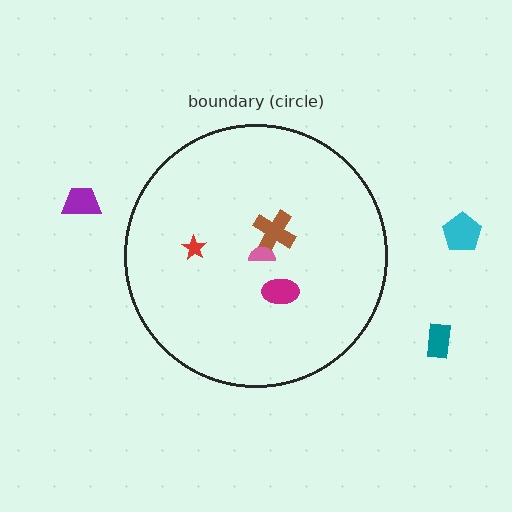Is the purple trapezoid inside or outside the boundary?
Outside.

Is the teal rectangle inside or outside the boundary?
Outside.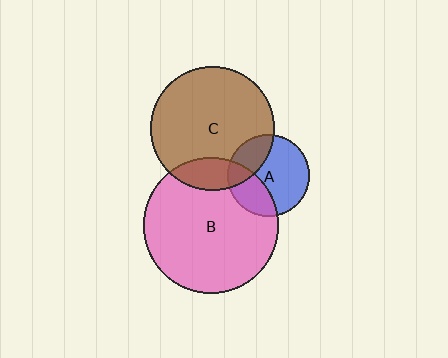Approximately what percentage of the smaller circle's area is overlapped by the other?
Approximately 25%.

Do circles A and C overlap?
Yes.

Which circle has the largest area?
Circle B (pink).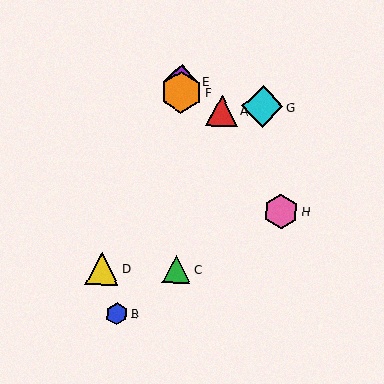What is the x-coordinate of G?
Object G is at x≈262.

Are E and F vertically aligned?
Yes, both are at x≈181.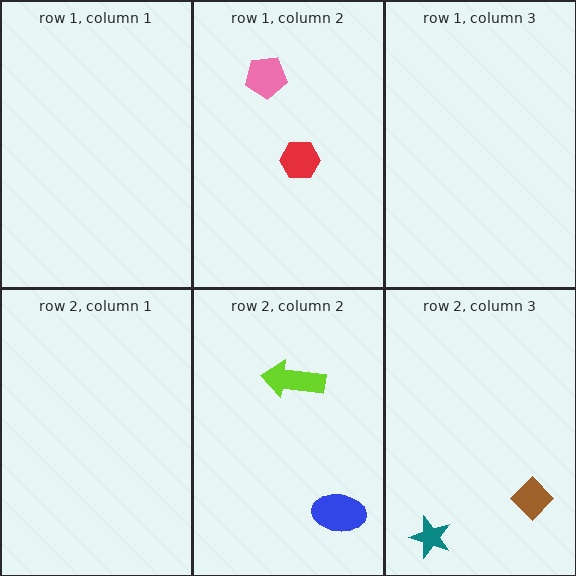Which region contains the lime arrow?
The row 2, column 2 region.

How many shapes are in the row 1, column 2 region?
2.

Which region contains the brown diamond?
The row 2, column 3 region.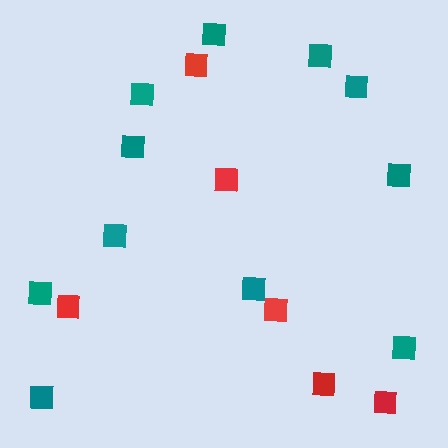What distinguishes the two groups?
There are 2 groups: one group of red squares (6) and one group of teal squares (11).